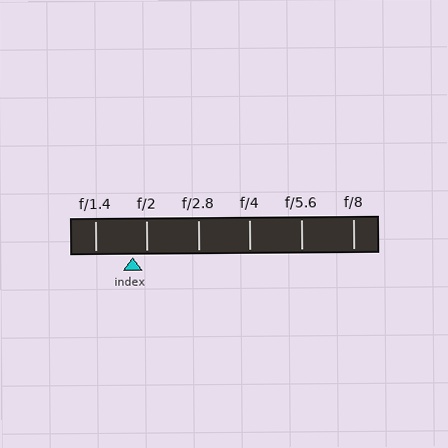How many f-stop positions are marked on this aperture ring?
There are 6 f-stop positions marked.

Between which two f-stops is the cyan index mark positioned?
The index mark is between f/1.4 and f/2.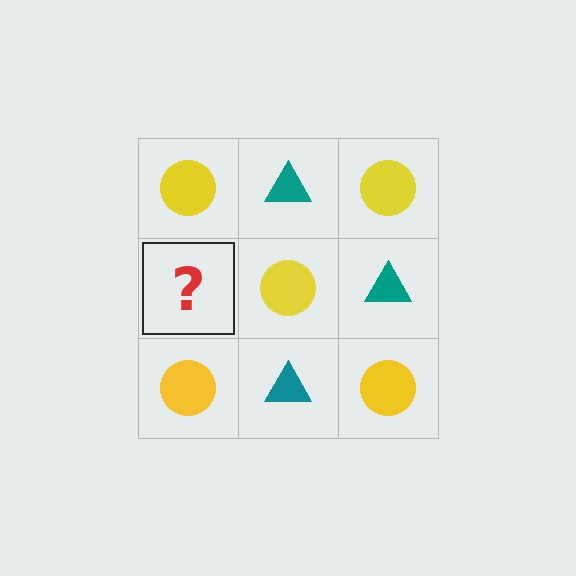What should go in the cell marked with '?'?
The missing cell should contain a teal triangle.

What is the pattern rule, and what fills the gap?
The rule is that it alternates yellow circle and teal triangle in a checkerboard pattern. The gap should be filled with a teal triangle.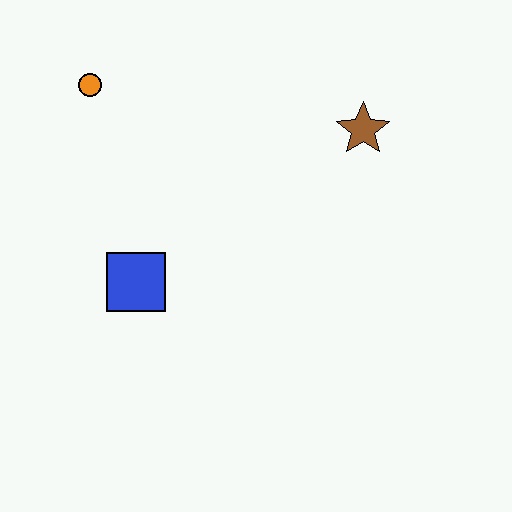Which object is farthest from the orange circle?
The brown star is farthest from the orange circle.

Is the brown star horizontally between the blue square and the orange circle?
No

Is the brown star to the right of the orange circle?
Yes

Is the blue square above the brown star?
No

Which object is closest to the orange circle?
The blue square is closest to the orange circle.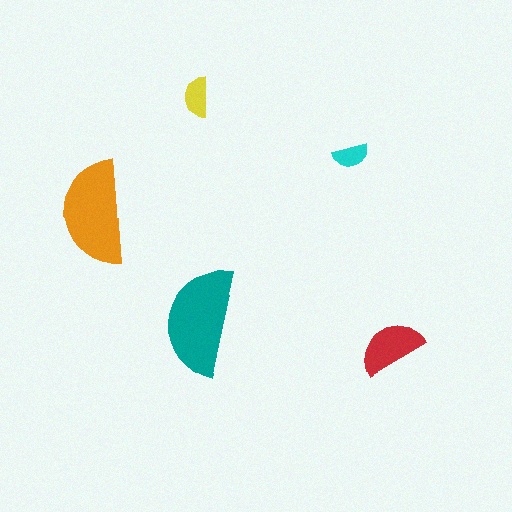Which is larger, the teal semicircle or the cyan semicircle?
The teal one.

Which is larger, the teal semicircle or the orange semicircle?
The teal one.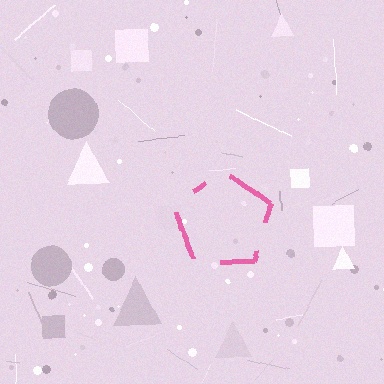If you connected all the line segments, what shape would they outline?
They would outline a pentagon.